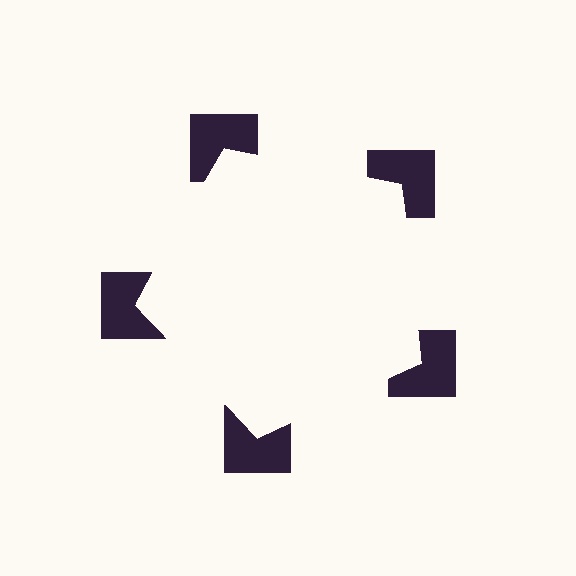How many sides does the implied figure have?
5 sides.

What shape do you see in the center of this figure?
An illusory pentagon — its edges are inferred from the aligned wedge cuts in the notched squares, not physically drawn.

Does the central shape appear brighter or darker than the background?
It typically appears slightly brighter than the background, even though no actual brightness change is drawn.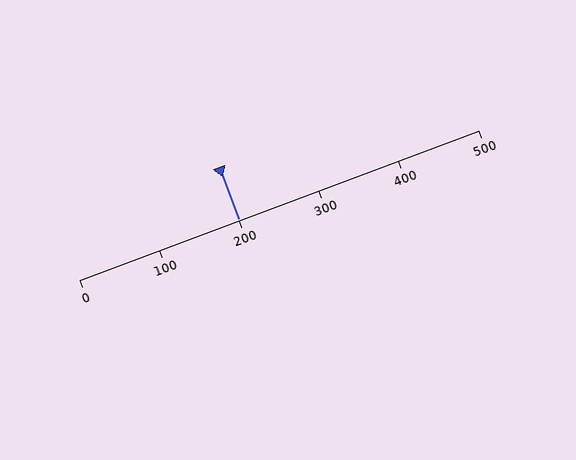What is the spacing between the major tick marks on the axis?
The major ticks are spaced 100 apart.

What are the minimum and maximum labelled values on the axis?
The axis runs from 0 to 500.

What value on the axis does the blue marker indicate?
The marker indicates approximately 200.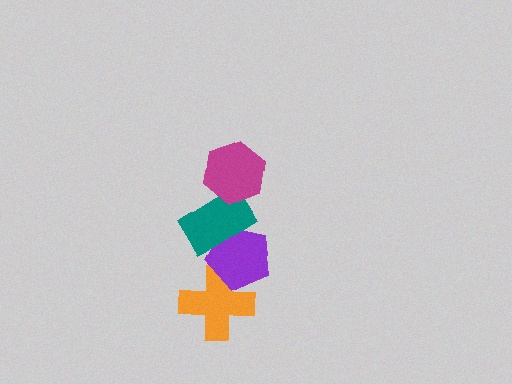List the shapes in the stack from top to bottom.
From top to bottom: the magenta hexagon, the teal rectangle, the purple pentagon, the orange cross.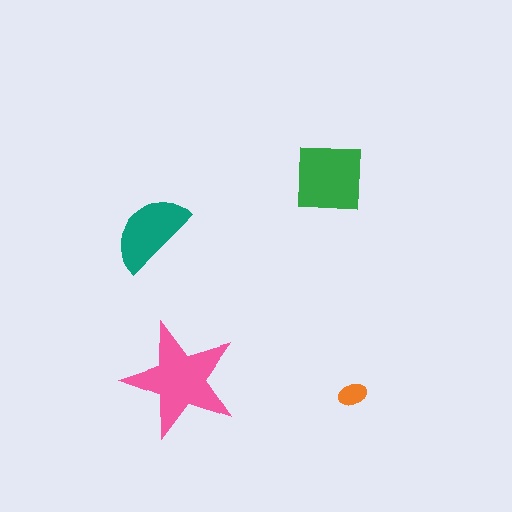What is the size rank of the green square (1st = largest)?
2nd.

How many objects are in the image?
There are 4 objects in the image.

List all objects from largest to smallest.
The pink star, the green square, the teal semicircle, the orange ellipse.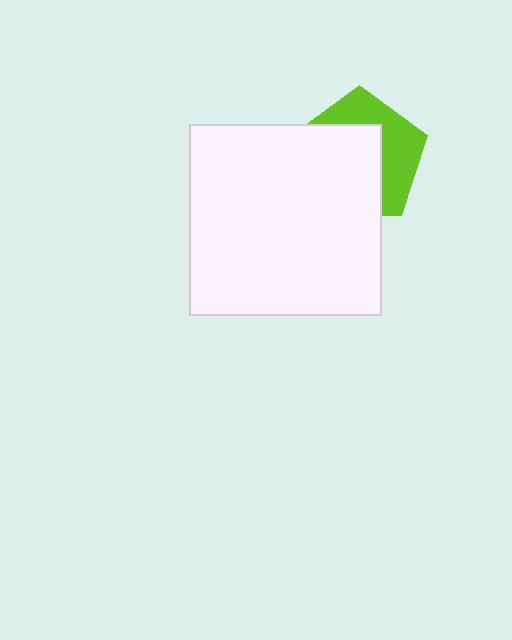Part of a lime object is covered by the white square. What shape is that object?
It is a pentagon.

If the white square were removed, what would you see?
You would see the complete lime pentagon.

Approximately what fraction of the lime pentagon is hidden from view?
Roughly 58% of the lime pentagon is hidden behind the white square.